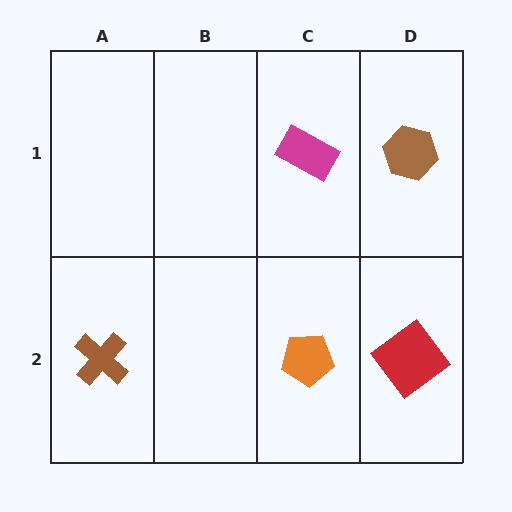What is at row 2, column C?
An orange pentagon.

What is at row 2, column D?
A red diamond.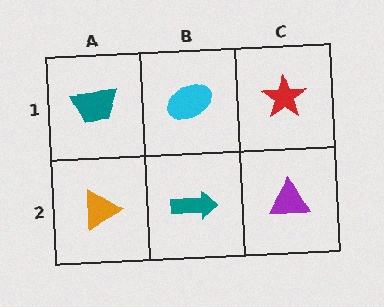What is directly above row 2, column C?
A red star.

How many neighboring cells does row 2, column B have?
3.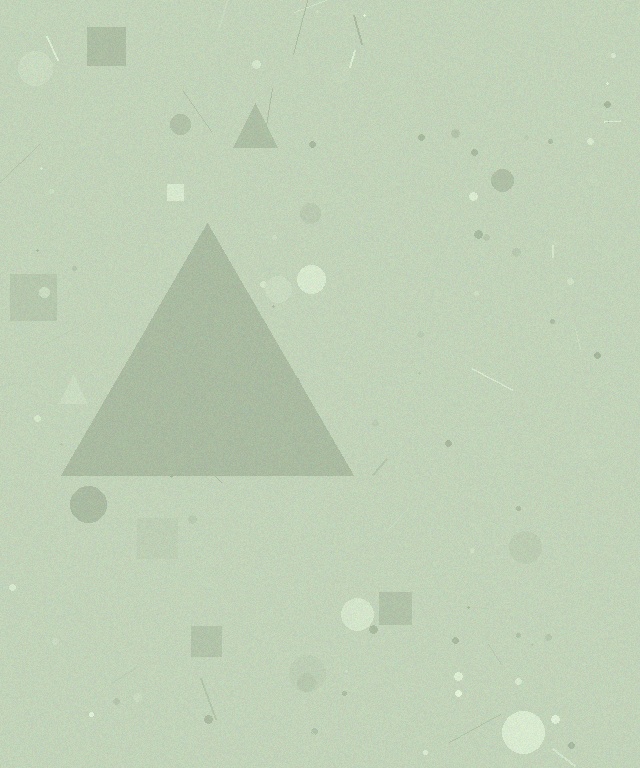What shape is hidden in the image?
A triangle is hidden in the image.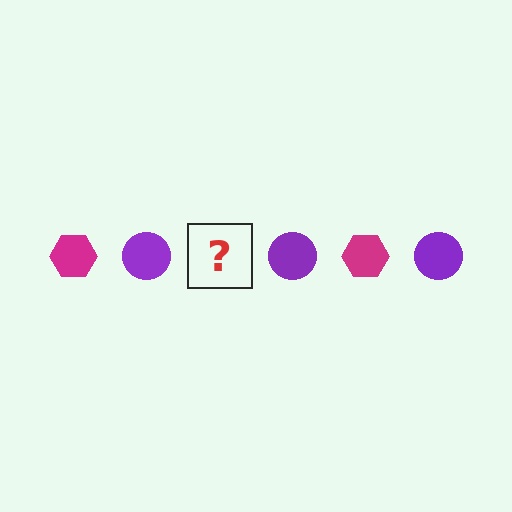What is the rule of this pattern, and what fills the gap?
The rule is that the pattern alternates between magenta hexagon and purple circle. The gap should be filled with a magenta hexagon.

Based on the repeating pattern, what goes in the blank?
The blank should be a magenta hexagon.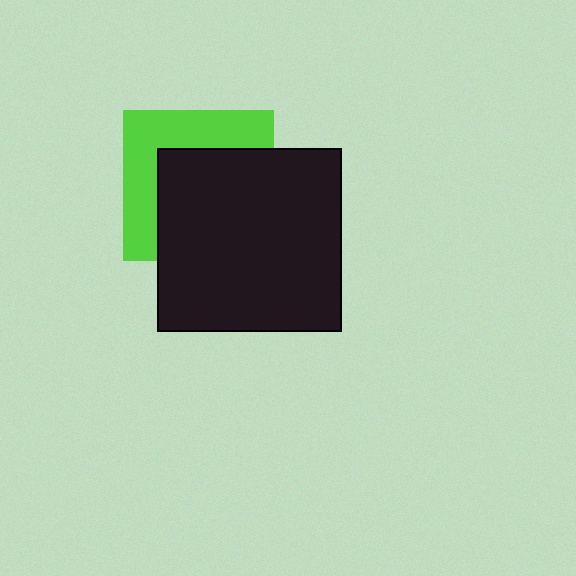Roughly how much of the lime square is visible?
A small part of it is visible (roughly 42%).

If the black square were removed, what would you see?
You would see the complete lime square.